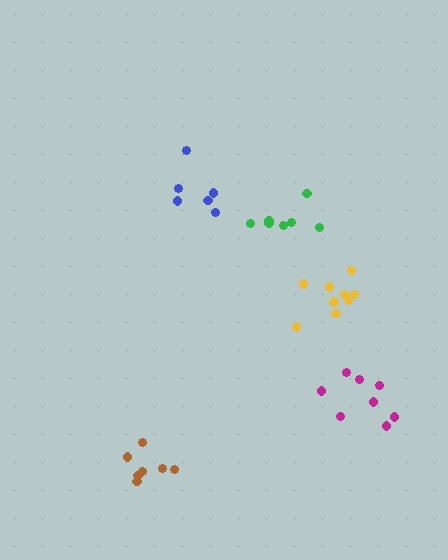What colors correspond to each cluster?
The clusters are colored: green, brown, yellow, blue, magenta.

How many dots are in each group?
Group 1: 7 dots, Group 2: 7 dots, Group 3: 9 dots, Group 4: 6 dots, Group 5: 8 dots (37 total).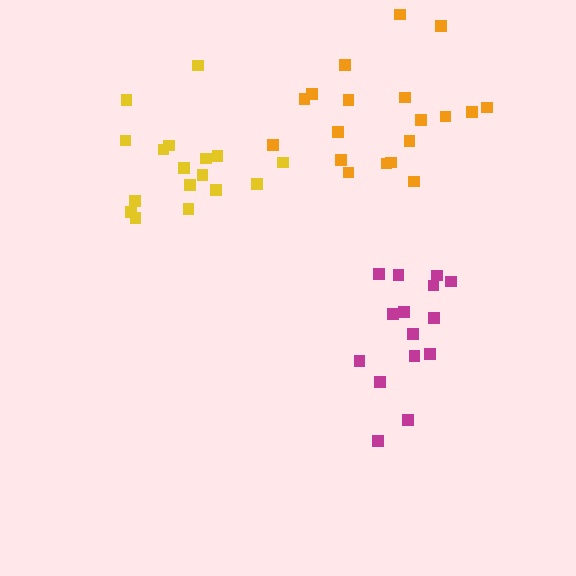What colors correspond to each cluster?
The clusters are colored: magenta, yellow, orange.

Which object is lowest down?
The magenta cluster is bottommost.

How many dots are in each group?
Group 1: 15 dots, Group 2: 17 dots, Group 3: 19 dots (51 total).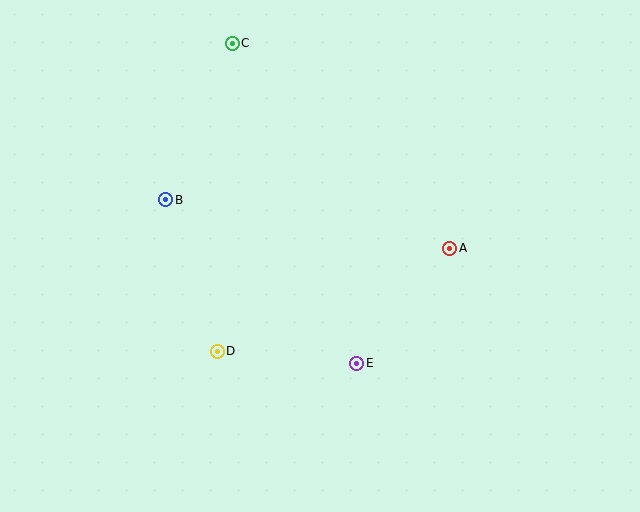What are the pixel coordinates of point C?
Point C is at (232, 43).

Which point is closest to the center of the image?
Point E at (357, 363) is closest to the center.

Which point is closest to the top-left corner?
Point C is closest to the top-left corner.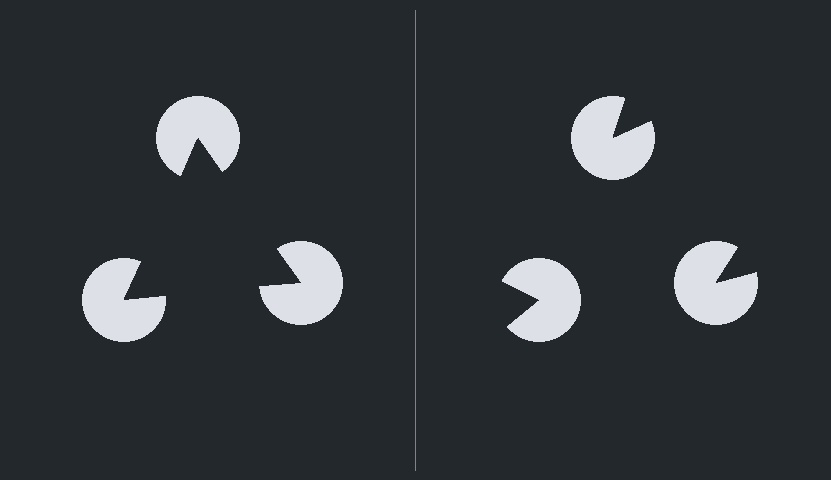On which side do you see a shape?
An illusory triangle appears on the left side. On the right side the wedge cuts are rotated, so no coherent shape forms.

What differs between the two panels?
The pac-man discs are positioned identically on both sides; only the wedge orientations differ. On the left they align to a triangle; on the right they are misaligned.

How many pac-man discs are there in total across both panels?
6 — 3 on each side.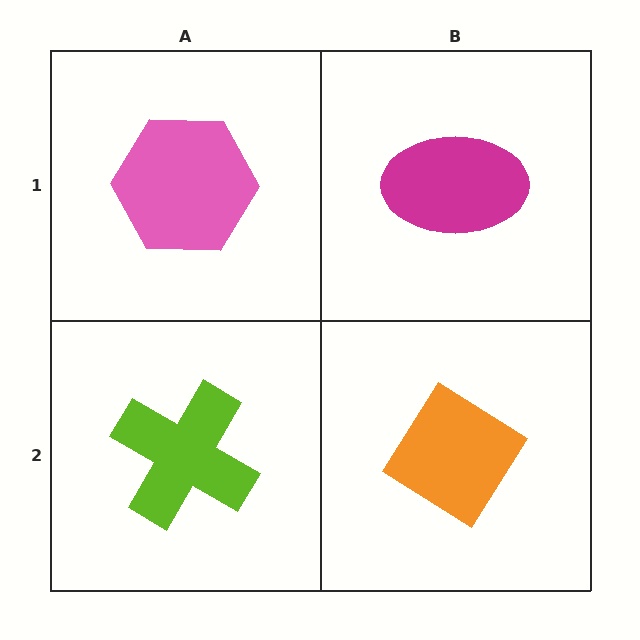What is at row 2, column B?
An orange diamond.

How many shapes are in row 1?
2 shapes.